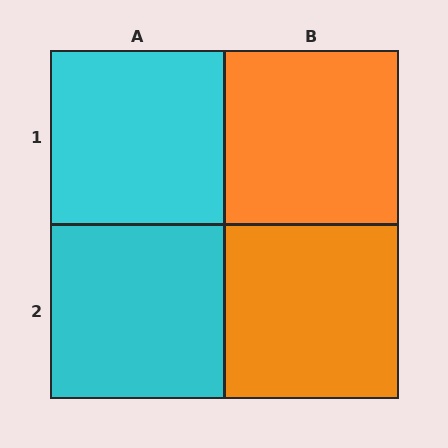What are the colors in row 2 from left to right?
Cyan, orange.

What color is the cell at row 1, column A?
Cyan.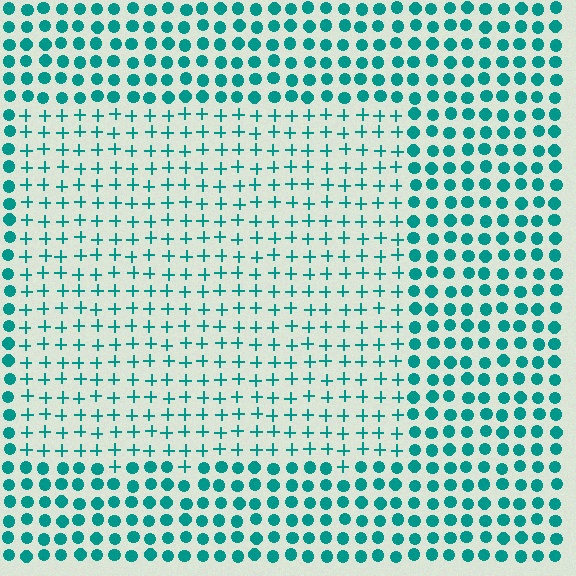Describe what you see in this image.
The image is filled with small teal elements arranged in a uniform grid. A rectangle-shaped region contains plus signs, while the surrounding area contains circles. The boundary is defined purely by the change in element shape.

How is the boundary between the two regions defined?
The boundary is defined by a change in element shape: plus signs inside vs. circles outside. All elements share the same color and spacing.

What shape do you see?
I see a rectangle.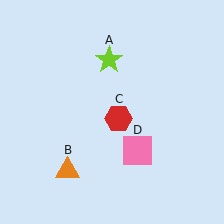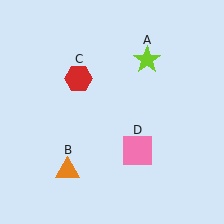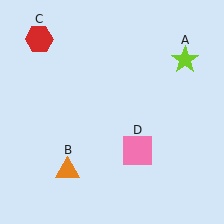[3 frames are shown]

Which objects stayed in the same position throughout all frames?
Orange triangle (object B) and pink square (object D) remained stationary.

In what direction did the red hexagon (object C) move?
The red hexagon (object C) moved up and to the left.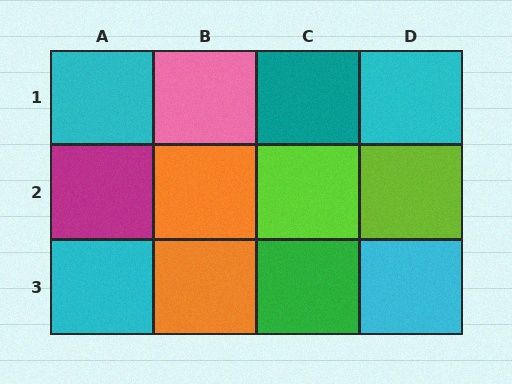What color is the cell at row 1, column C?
Teal.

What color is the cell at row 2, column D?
Lime.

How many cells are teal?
1 cell is teal.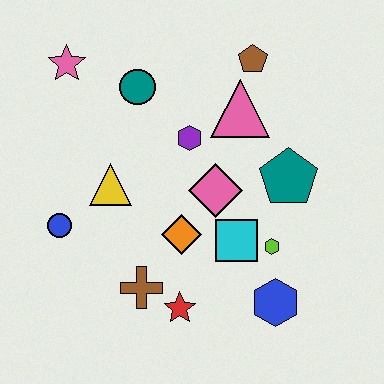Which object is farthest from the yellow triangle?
The blue hexagon is farthest from the yellow triangle.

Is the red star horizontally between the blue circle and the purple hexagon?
Yes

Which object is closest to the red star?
The brown cross is closest to the red star.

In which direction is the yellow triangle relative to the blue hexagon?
The yellow triangle is to the left of the blue hexagon.